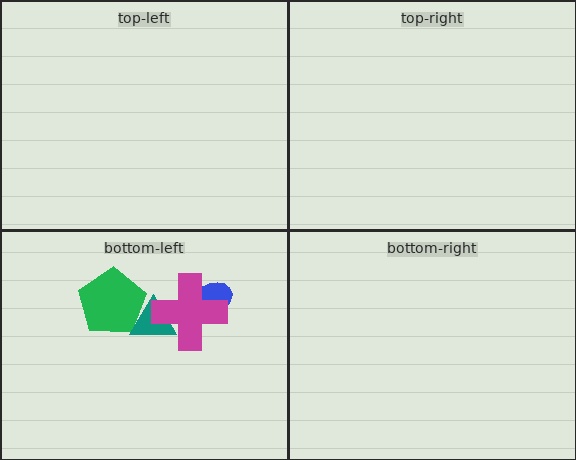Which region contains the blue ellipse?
The bottom-left region.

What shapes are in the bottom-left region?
The green pentagon, the teal triangle, the blue ellipse, the magenta cross.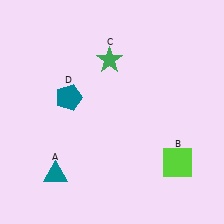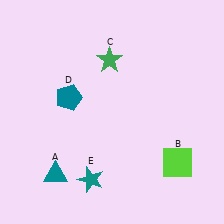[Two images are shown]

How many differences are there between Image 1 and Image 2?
There is 1 difference between the two images.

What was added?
A teal star (E) was added in Image 2.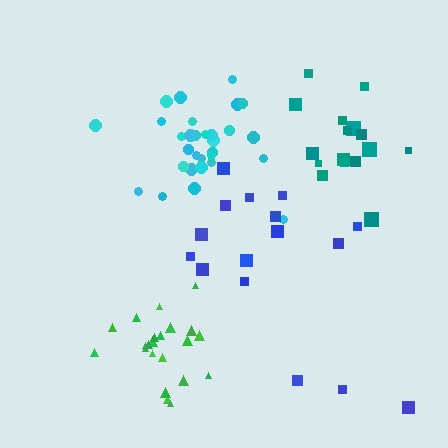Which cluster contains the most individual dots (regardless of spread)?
Cyan (30).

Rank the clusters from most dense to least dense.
green, cyan, teal, blue.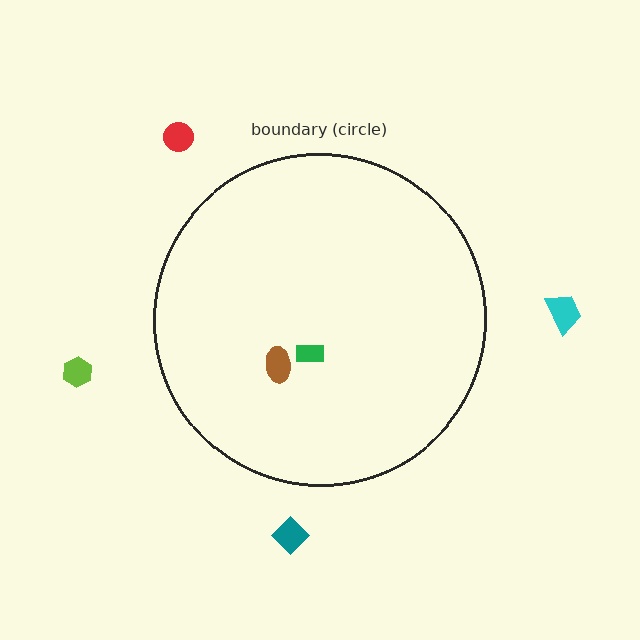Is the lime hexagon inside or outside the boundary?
Outside.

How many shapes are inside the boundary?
2 inside, 4 outside.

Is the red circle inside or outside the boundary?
Outside.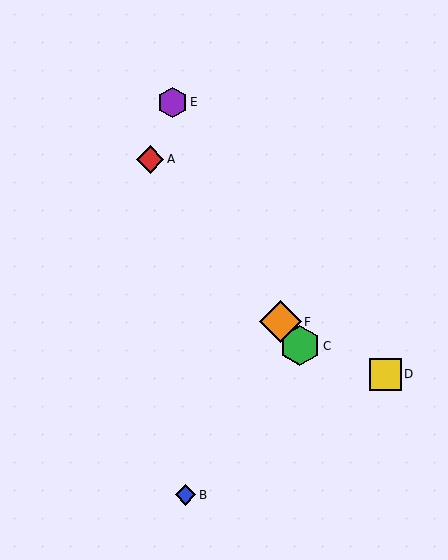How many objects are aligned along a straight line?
3 objects (A, C, F) are aligned along a straight line.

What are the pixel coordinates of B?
Object B is at (186, 495).